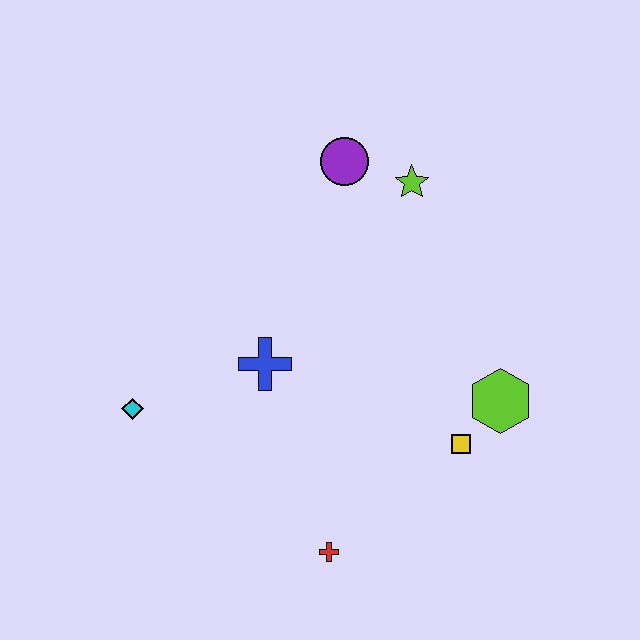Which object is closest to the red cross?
The yellow square is closest to the red cross.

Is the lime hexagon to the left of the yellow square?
No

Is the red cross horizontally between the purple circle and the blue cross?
Yes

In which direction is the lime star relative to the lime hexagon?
The lime star is above the lime hexagon.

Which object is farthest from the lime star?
The red cross is farthest from the lime star.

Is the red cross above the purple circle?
No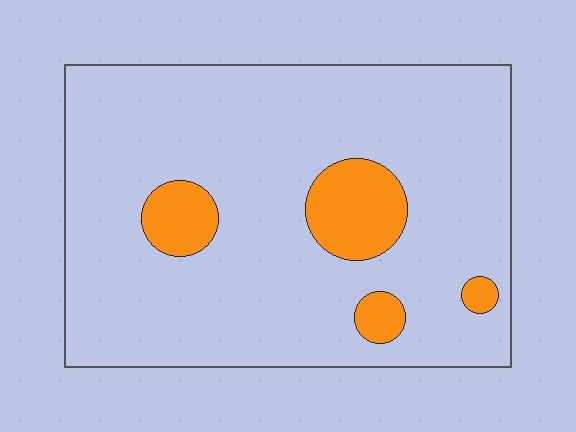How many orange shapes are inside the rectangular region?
4.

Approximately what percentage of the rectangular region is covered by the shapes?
Approximately 10%.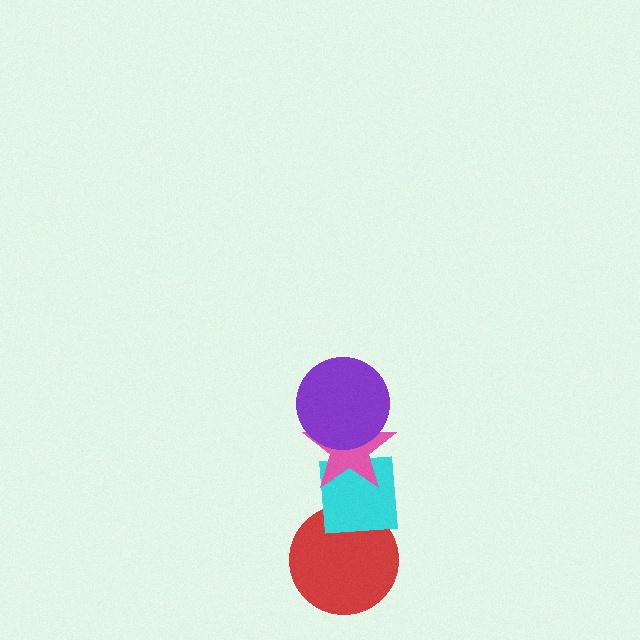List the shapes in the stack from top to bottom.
From top to bottom: the purple circle, the pink star, the cyan square, the red circle.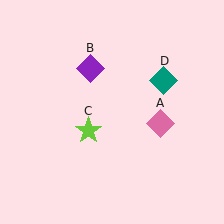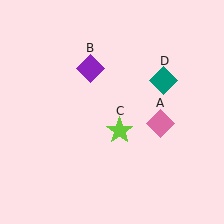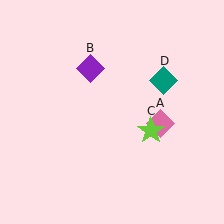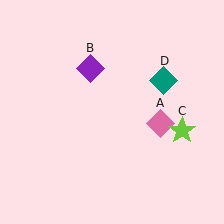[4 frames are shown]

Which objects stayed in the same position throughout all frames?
Pink diamond (object A) and purple diamond (object B) and teal diamond (object D) remained stationary.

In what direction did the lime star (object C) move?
The lime star (object C) moved right.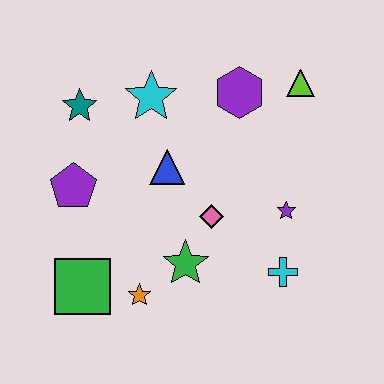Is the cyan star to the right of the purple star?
No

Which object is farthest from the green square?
The lime triangle is farthest from the green square.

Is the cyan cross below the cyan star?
Yes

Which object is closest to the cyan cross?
The purple star is closest to the cyan cross.